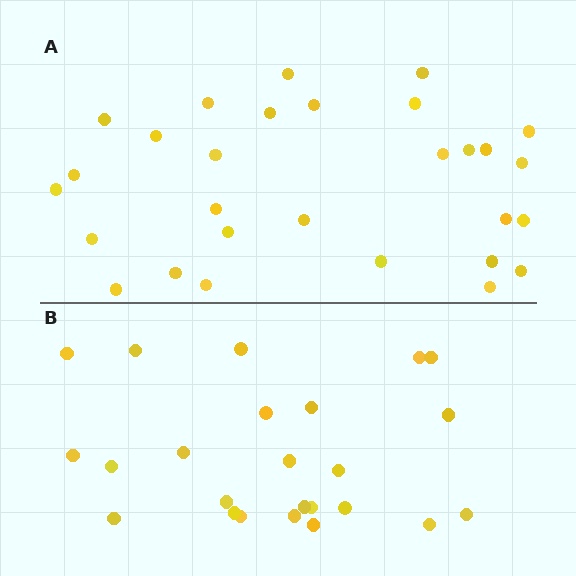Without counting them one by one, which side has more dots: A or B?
Region A (the top region) has more dots.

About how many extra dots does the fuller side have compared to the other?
Region A has about 5 more dots than region B.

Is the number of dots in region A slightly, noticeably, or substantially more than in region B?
Region A has only slightly more — the two regions are fairly close. The ratio is roughly 1.2 to 1.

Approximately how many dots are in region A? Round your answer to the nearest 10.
About 30 dots. (The exact count is 29, which rounds to 30.)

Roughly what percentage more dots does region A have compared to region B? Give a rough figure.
About 20% more.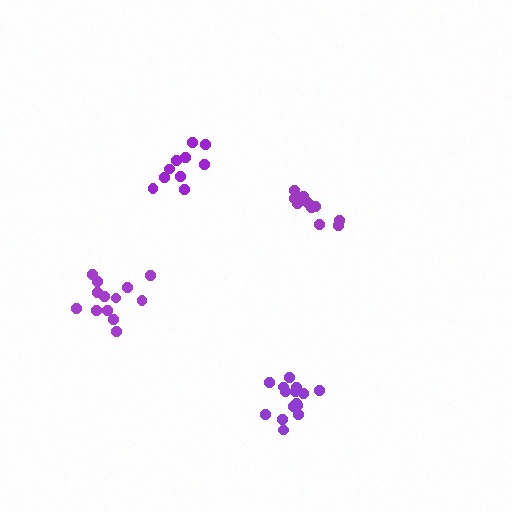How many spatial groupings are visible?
There are 4 spatial groupings.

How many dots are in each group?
Group 1: 10 dots, Group 2: 15 dots, Group 3: 13 dots, Group 4: 10 dots (48 total).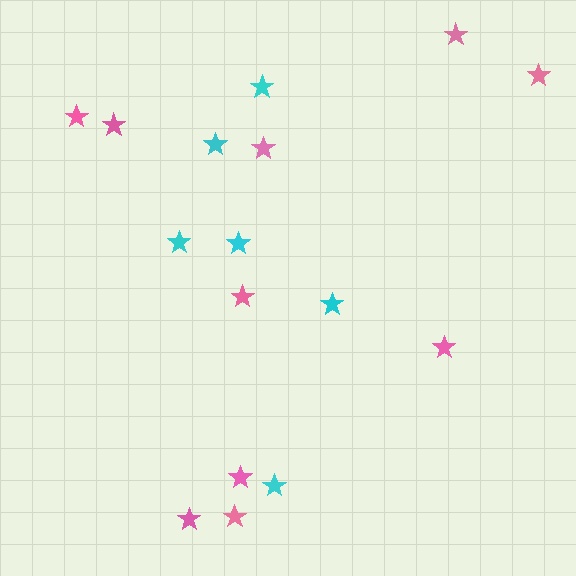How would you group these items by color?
There are 2 groups: one group of pink stars (10) and one group of cyan stars (6).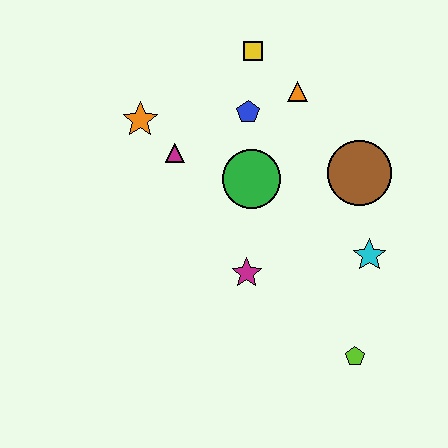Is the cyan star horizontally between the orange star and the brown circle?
No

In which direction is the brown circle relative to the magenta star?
The brown circle is to the right of the magenta star.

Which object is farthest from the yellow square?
The lime pentagon is farthest from the yellow square.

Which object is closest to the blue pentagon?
The orange triangle is closest to the blue pentagon.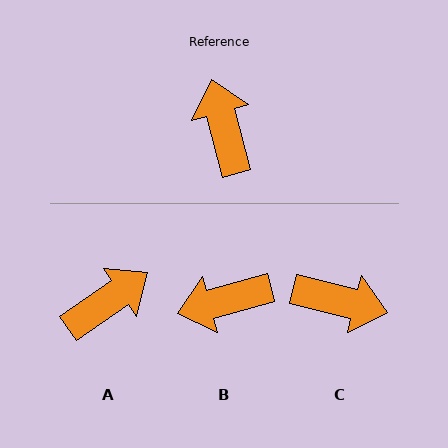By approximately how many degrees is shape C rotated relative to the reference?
Approximately 119 degrees clockwise.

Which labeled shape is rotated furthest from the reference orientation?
C, about 119 degrees away.